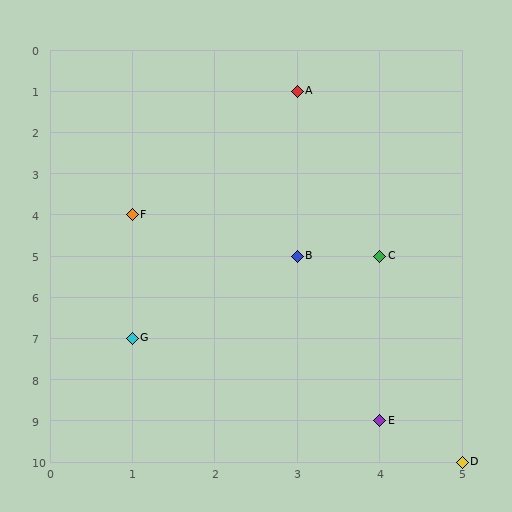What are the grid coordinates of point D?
Point D is at grid coordinates (5, 10).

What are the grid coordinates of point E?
Point E is at grid coordinates (4, 9).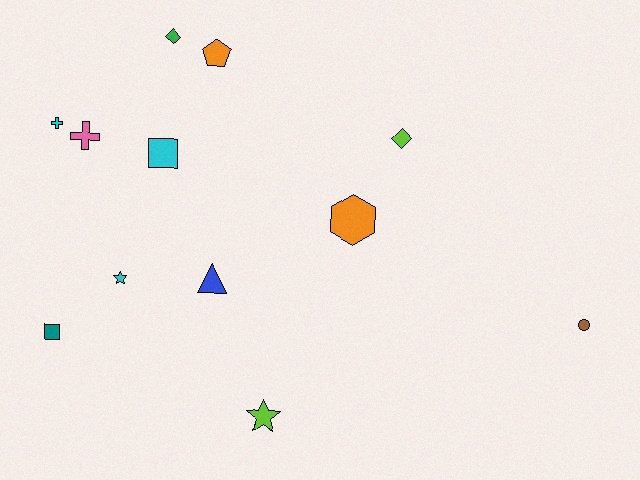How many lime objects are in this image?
There are 2 lime objects.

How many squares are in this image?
There are 2 squares.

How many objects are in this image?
There are 12 objects.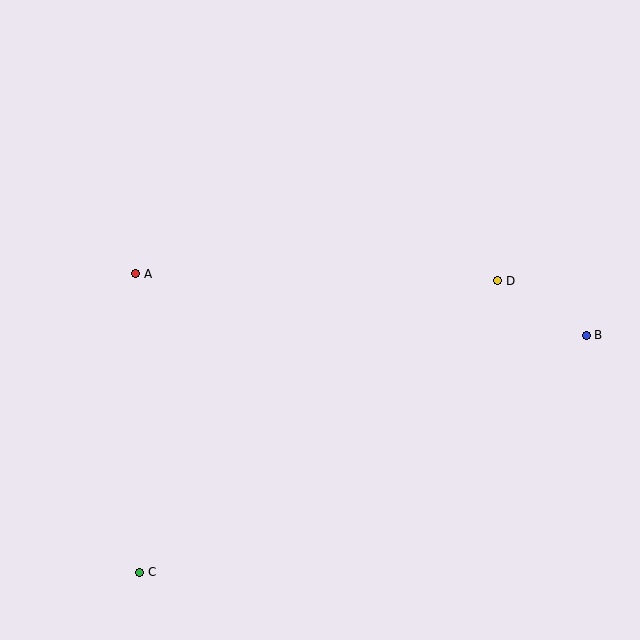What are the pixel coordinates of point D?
Point D is at (498, 281).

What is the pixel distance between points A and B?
The distance between A and B is 455 pixels.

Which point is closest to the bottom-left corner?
Point C is closest to the bottom-left corner.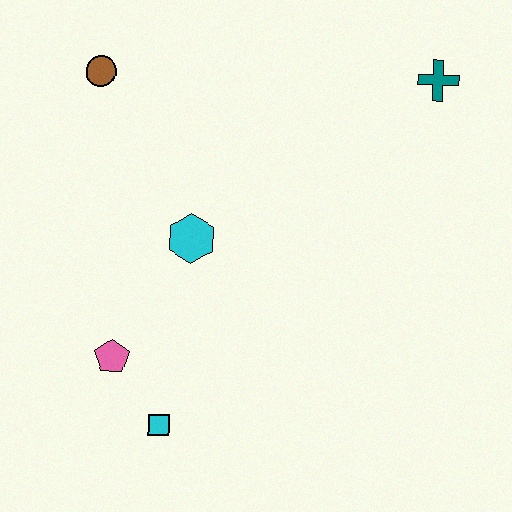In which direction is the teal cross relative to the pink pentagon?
The teal cross is to the right of the pink pentagon.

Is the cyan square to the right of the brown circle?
Yes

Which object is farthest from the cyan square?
The teal cross is farthest from the cyan square.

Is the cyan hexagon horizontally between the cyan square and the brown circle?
No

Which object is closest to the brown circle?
The cyan hexagon is closest to the brown circle.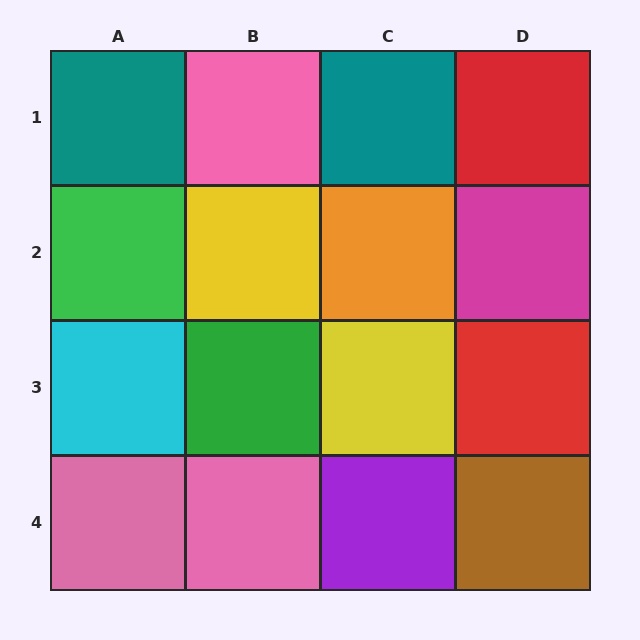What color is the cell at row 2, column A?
Green.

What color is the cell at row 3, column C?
Yellow.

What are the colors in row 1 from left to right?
Teal, pink, teal, red.